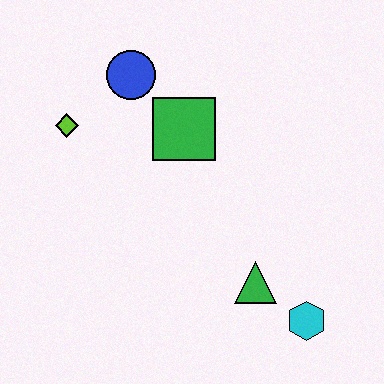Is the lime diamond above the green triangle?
Yes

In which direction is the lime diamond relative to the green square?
The lime diamond is to the left of the green square.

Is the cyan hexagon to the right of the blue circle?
Yes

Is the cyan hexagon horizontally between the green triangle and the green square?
No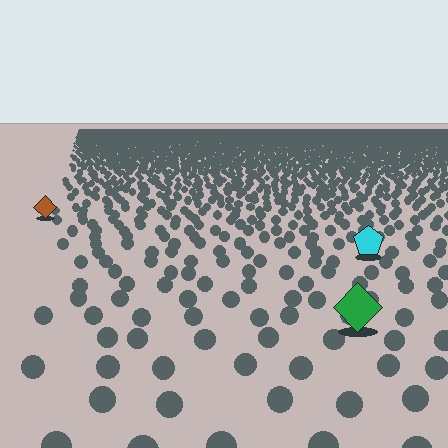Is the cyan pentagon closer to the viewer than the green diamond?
No. The green diamond is closer — you can tell from the texture gradient: the ground texture is coarser near it.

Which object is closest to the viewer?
The green diamond is closest. The texture marks near it are larger and more spread out.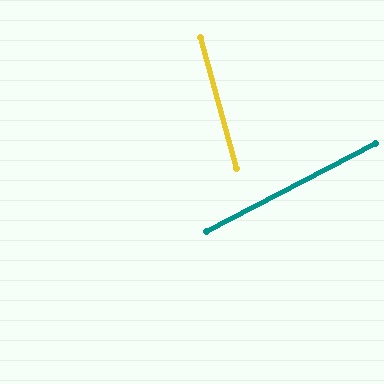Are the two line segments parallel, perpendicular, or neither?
Neither parallel nor perpendicular — they differ by about 78°.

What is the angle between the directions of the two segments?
Approximately 78 degrees.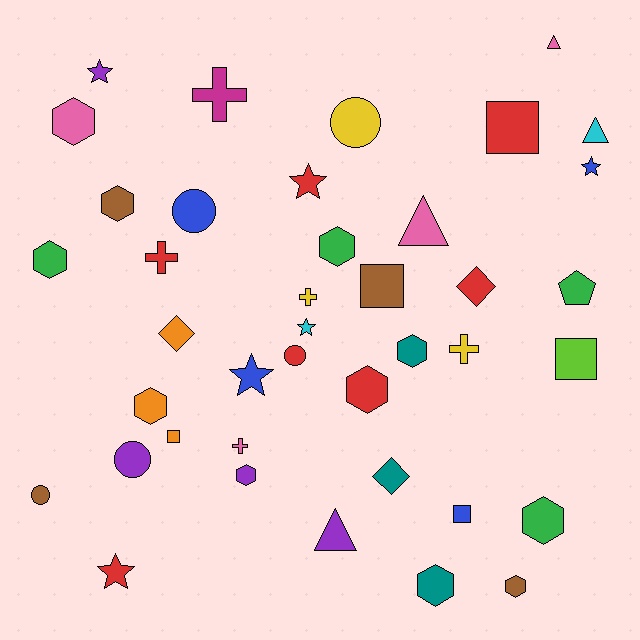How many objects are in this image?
There are 40 objects.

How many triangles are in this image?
There are 4 triangles.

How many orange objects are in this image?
There are 3 orange objects.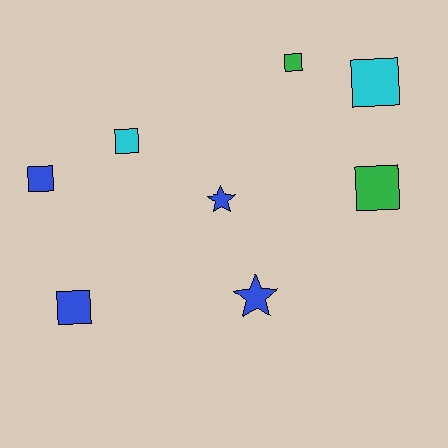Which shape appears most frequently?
Square, with 6 objects.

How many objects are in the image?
There are 8 objects.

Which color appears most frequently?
Blue, with 4 objects.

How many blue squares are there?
There are 2 blue squares.